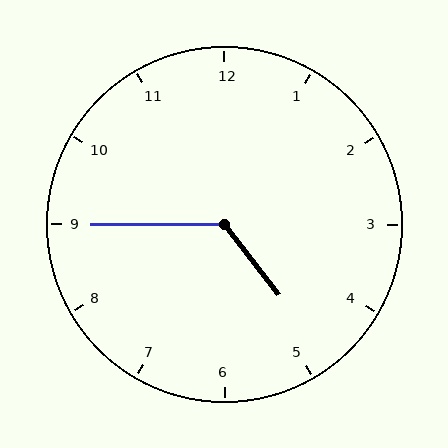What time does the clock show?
4:45.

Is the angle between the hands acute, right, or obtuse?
It is obtuse.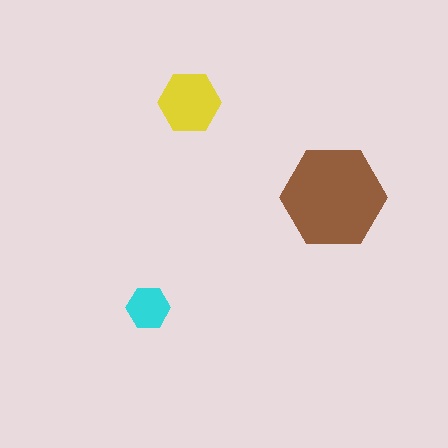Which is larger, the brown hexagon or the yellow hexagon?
The brown one.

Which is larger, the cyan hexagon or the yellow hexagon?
The yellow one.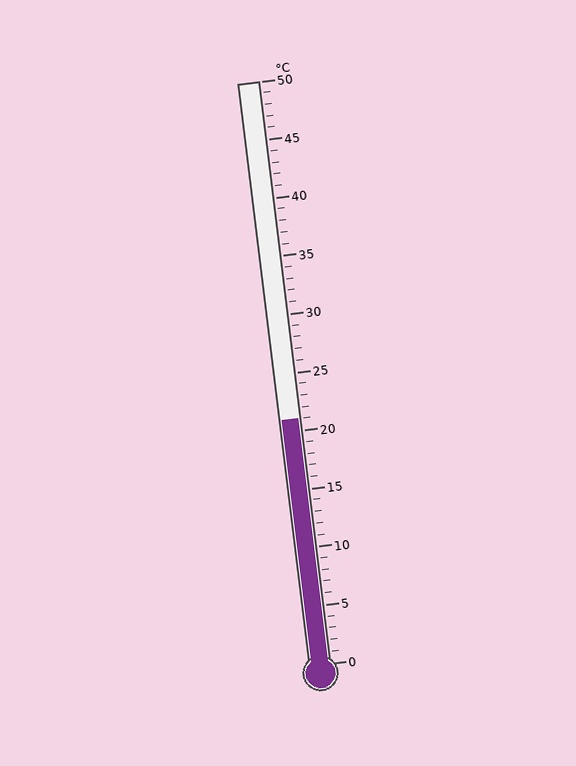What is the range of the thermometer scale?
The thermometer scale ranges from 0°C to 50°C.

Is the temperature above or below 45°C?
The temperature is below 45°C.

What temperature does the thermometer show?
The thermometer shows approximately 21°C.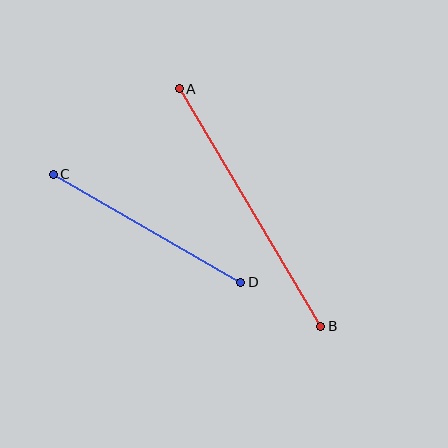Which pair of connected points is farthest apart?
Points A and B are farthest apart.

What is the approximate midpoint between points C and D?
The midpoint is at approximately (147, 228) pixels.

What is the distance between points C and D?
The distance is approximately 216 pixels.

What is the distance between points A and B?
The distance is approximately 276 pixels.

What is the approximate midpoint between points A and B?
The midpoint is at approximately (250, 208) pixels.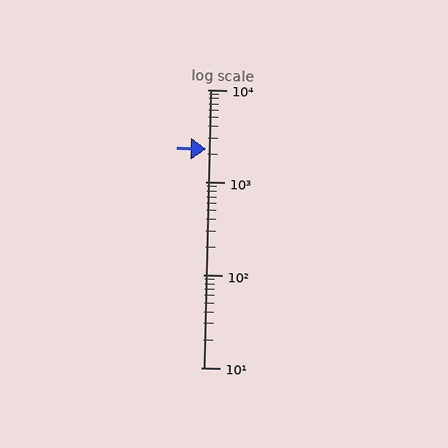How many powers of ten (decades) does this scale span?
The scale spans 3 decades, from 10 to 10000.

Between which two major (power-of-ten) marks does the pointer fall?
The pointer is between 1000 and 10000.